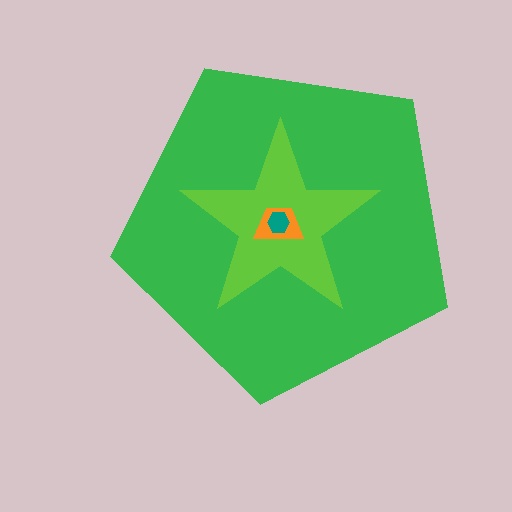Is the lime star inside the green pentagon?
Yes.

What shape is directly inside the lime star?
The orange trapezoid.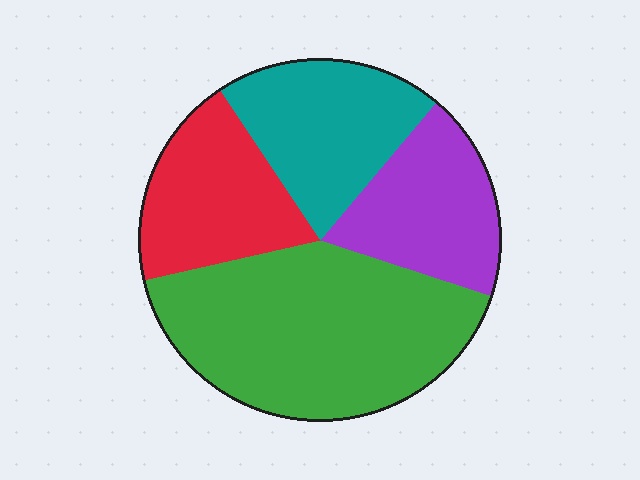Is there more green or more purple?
Green.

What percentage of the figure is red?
Red covers 19% of the figure.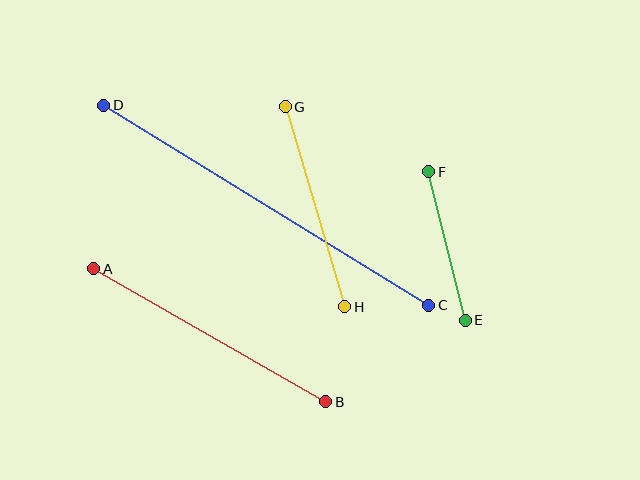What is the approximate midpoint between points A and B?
The midpoint is at approximately (210, 335) pixels.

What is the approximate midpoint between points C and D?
The midpoint is at approximately (266, 205) pixels.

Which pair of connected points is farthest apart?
Points C and D are farthest apart.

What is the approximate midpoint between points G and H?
The midpoint is at approximately (315, 207) pixels.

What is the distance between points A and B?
The distance is approximately 267 pixels.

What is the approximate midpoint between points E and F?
The midpoint is at approximately (447, 246) pixels.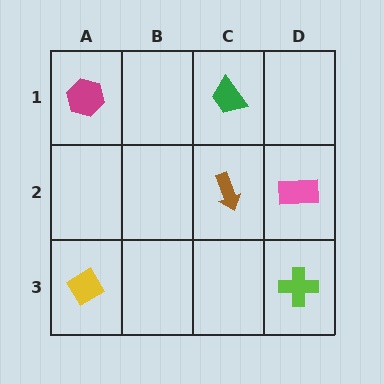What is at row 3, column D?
A lime cross.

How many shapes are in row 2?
2 shapes.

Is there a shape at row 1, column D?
No, that cell is empty.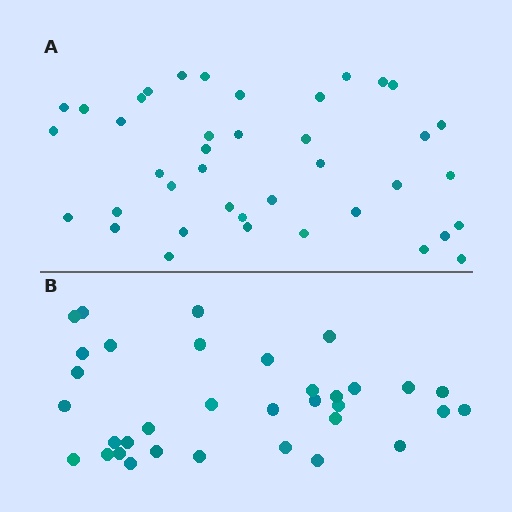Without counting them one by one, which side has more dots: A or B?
Region A (the top region) has more dots.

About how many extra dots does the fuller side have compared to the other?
Region A has about 6 more dots than region B.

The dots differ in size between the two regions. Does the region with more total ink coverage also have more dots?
No. Region B has more total ink coverage because its dots are larger, but region A actually contains more individual dots. Total area can be misleading — the number of items is what matters here.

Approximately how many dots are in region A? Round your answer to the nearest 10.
About 40 dots.